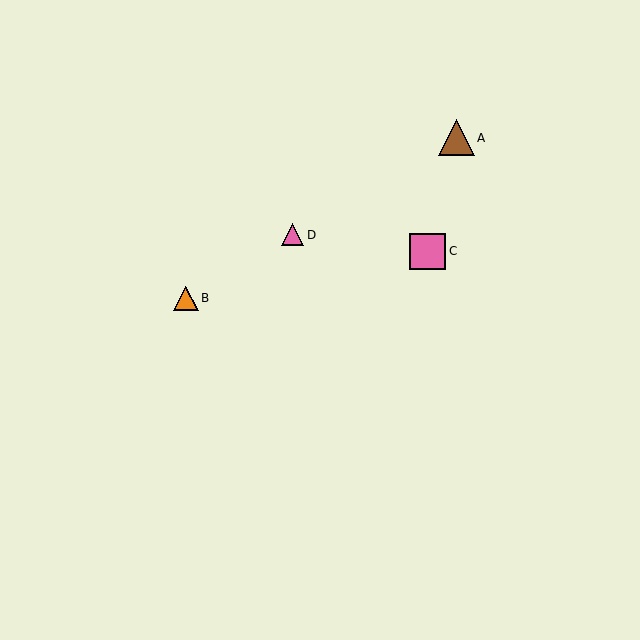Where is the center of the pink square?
The center of the pink square is at (428, 251).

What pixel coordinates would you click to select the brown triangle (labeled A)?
Click at (456, 138) to select the brown triangle A.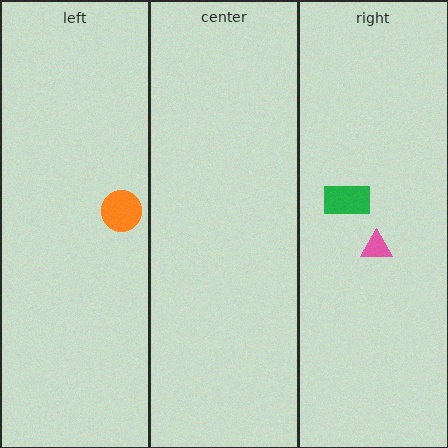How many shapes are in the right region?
2.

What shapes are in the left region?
The orange circle.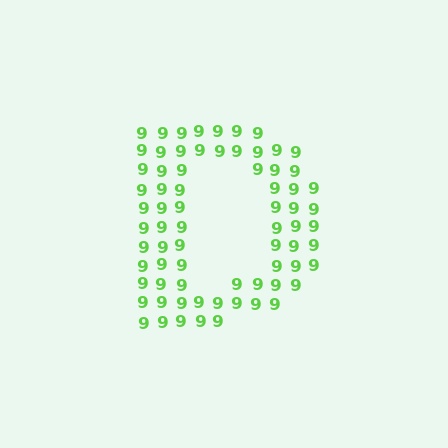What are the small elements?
The small elements are digit 9's.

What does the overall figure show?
The overall figure shows the letter D.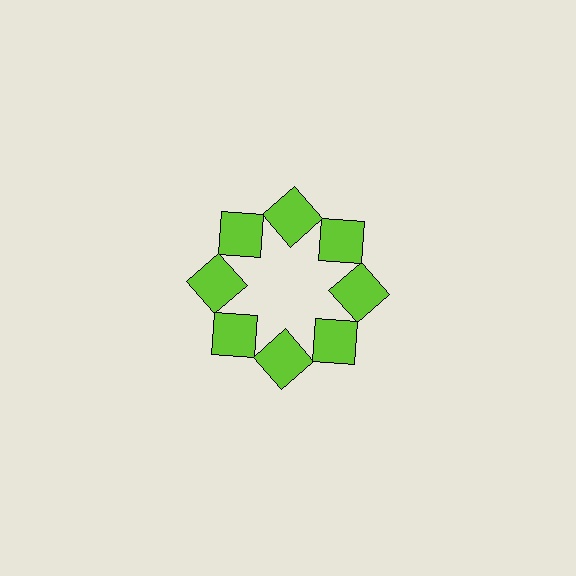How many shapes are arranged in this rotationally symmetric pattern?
There are 8 shapes, arranged in 8 groups of 1.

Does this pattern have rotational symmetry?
Yes, this pattern has 8-fold rotational symmetry. It looks the same after rotating 45 degrees around the center.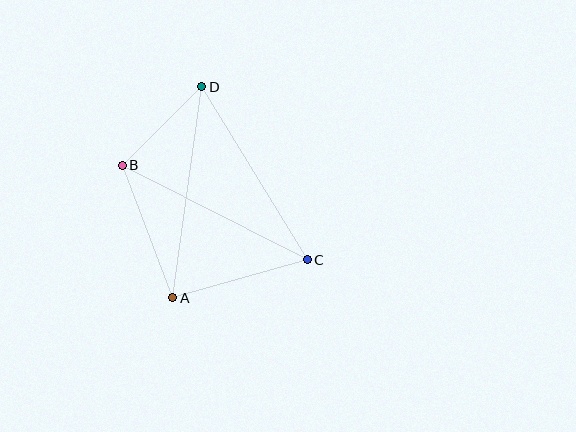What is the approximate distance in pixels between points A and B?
The distance between A and B is approximately 141 pixels.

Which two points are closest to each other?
Points B and D are closest to each other.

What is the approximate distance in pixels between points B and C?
The distance between B and C is approximately 207 pixels.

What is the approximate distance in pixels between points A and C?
The distance between A and C is approximately 140 pixels.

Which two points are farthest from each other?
Points A and D are farthest from each other.